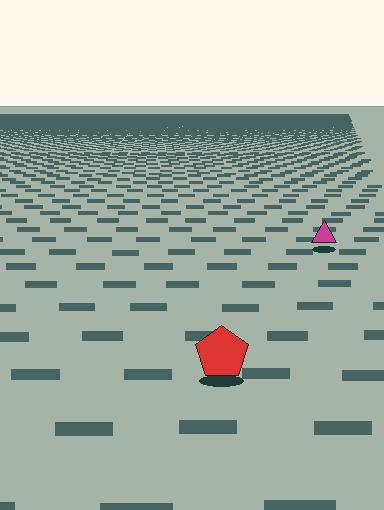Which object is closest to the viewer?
The red pentagon is closest. The texture marks near it are larger and more spread out.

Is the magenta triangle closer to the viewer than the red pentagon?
No. The red pentagon is closer — you can tell from the texture gradient: the ground texture is coarser near it.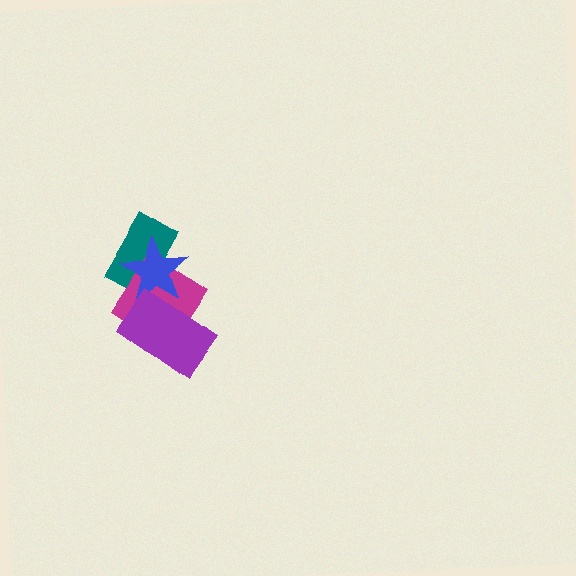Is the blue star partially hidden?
Yes, it is partially covered by another shape.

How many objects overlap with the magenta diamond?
3 objects overlap with the magenta diamond.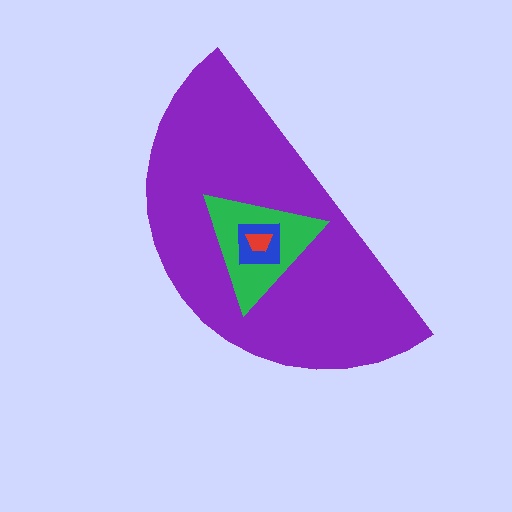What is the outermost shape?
The purple semicircle.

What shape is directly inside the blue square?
The red trapezoid.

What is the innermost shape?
The red trapezoid.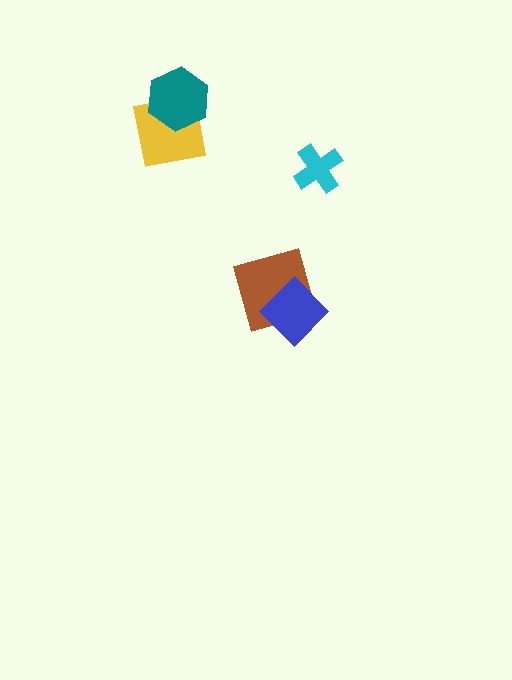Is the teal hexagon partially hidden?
No, no other shape covers it.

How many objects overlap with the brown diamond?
1 object overlaps with the brown diamond.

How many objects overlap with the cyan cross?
0 objects overlap with the cyan cross.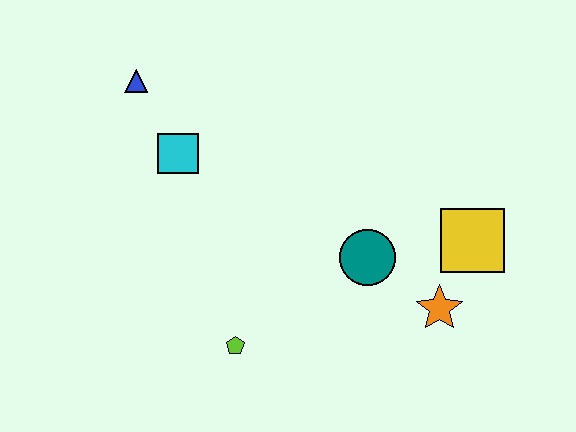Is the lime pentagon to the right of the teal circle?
No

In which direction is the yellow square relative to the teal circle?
The yellow square is to the right of the teal circle.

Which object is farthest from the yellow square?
The blue triangle is farthest from the yellow square.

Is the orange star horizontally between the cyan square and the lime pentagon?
No